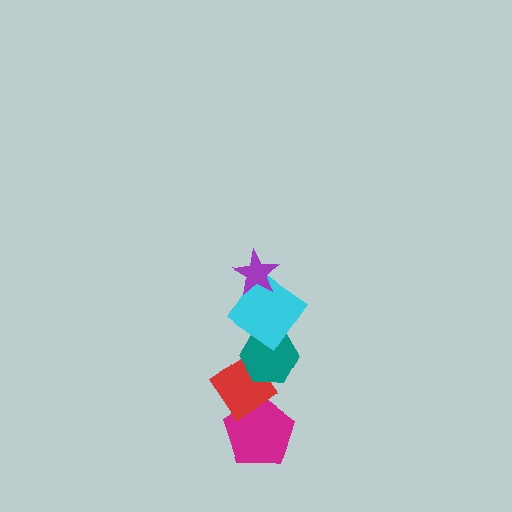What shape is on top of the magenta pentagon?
The red diamond is on top of the magenta pentagon.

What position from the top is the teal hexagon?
The teal hexagon is 3rd from the top.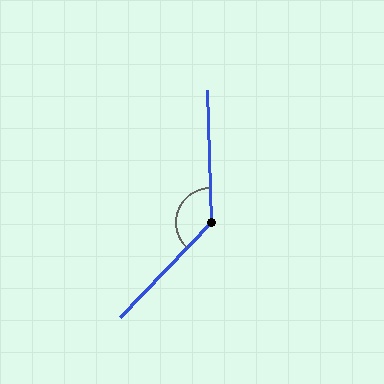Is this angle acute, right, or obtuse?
It is obtuse.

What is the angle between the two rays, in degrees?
Approximately 135 degrees.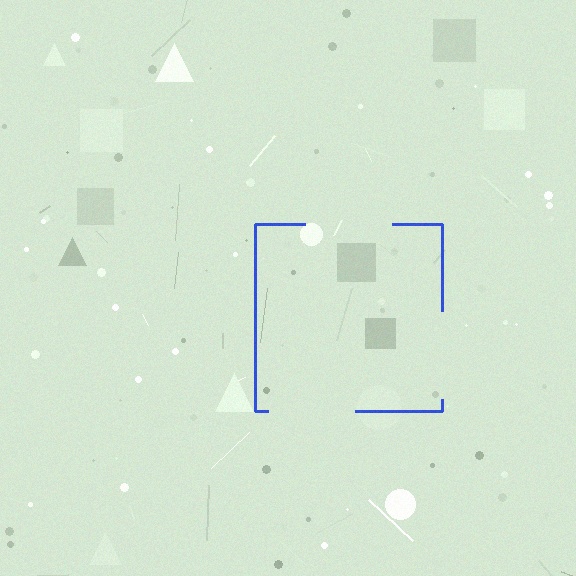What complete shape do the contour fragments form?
The contour fragments form a square.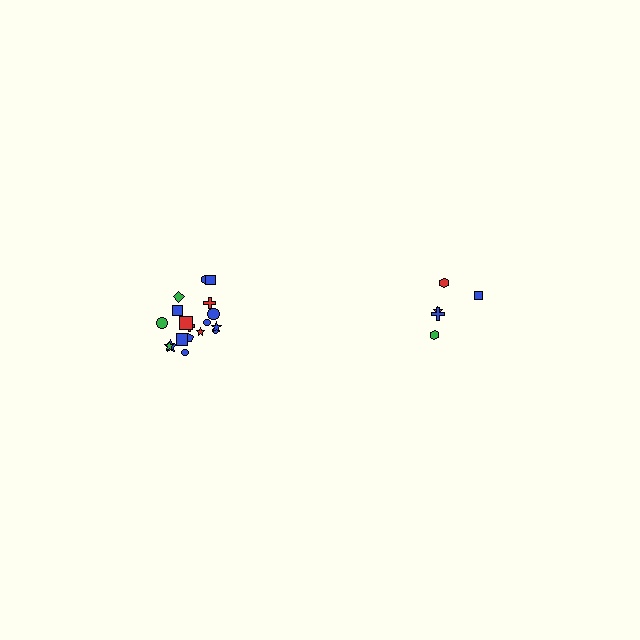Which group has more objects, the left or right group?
The left group.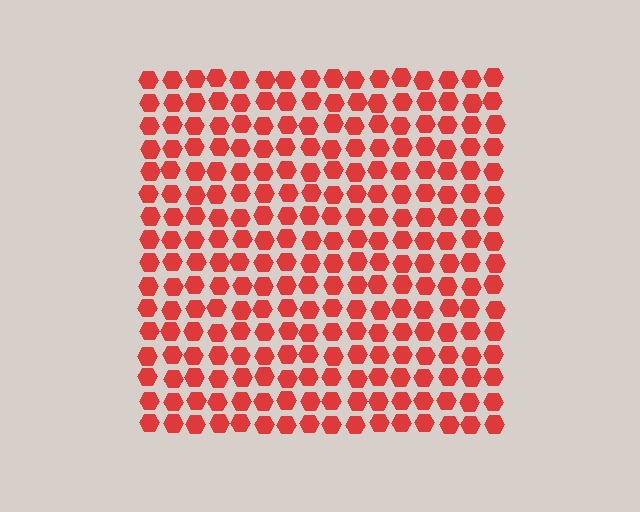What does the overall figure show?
The overall figure shows a square.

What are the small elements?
The small elements are hexagons.